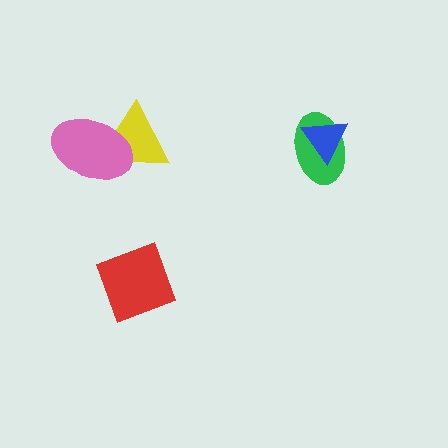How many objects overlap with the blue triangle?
1 object overlaps with the blue triangle.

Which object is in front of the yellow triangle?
The pink ellipse is in front of the yellow triangle.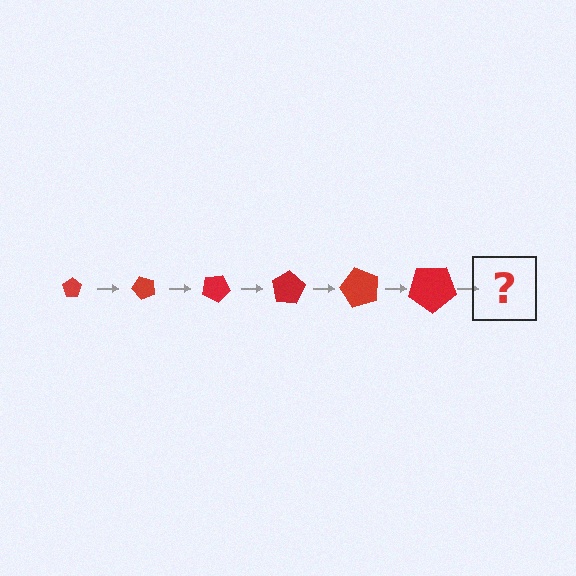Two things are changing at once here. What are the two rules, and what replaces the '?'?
The two rules are that the pentagon grows larger each step and it rotates 50 degrees each step. The '?' should be a pentagon, larger than the previous one and rotated 300 degrees from the start.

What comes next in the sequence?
The next element should be a pentagon, larger than the previous one and rotated 300 degrees from the start.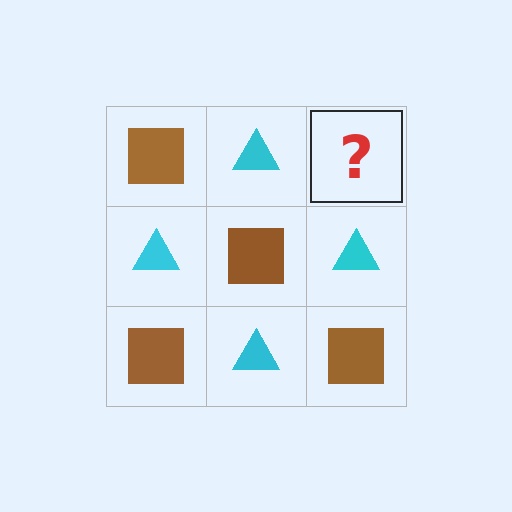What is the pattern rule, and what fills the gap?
The rule is that it alternates brown square and cyan triangle in a checkerboard pattern. The gap should be filled with a brown square.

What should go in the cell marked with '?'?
The missing cell should contain a brown square.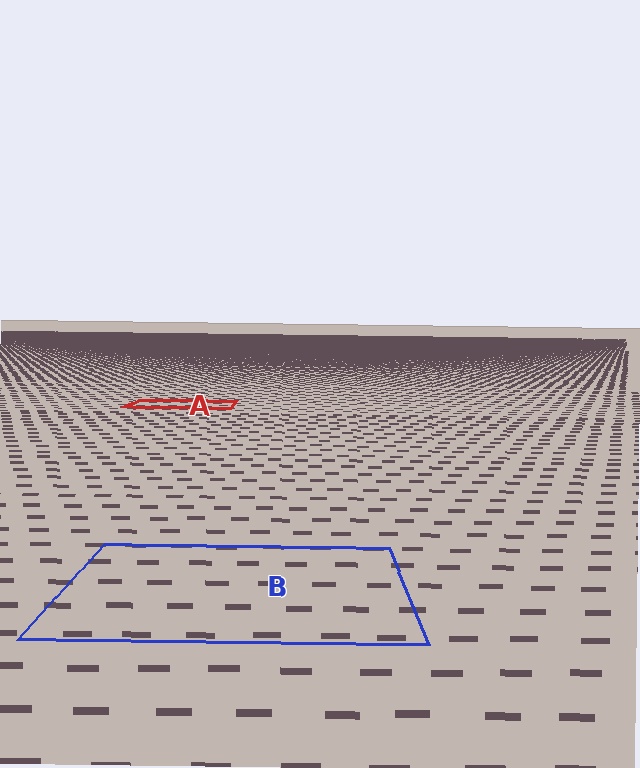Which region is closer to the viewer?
Region B is closer. The texture elements there are larger and more spread out.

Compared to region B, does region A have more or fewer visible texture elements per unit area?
Region A has more texture elements per unit area — they are packed more densely because it is farther away.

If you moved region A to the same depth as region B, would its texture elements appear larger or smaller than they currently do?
They would appear larger. At a closer depth, the same texture elements are projected at a bigger on-screen size.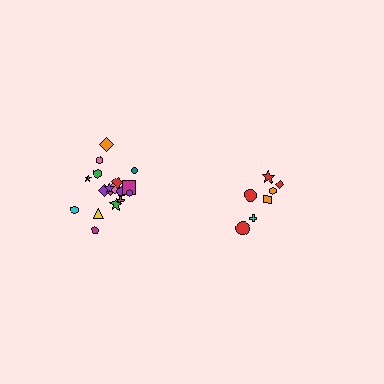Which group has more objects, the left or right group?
The left group.